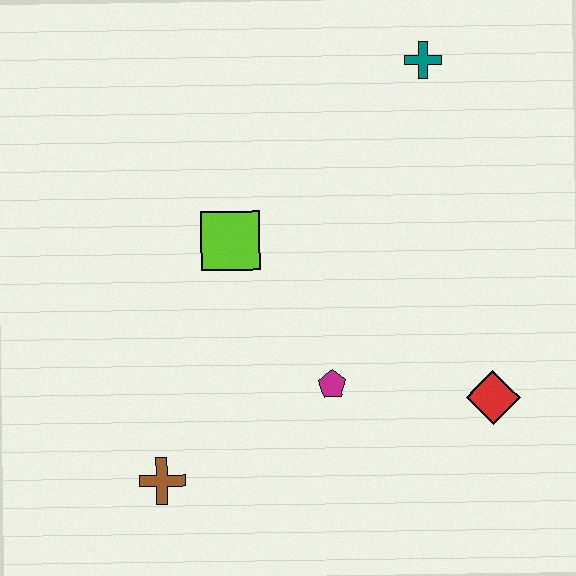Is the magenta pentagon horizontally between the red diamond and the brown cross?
Yes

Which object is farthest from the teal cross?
The brown cross is farthest from the teal cross.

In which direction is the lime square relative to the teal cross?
The lime square is to the left of the teal cross.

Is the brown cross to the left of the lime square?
Yes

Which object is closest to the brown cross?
The magenta pentagon is closest to the brown cross.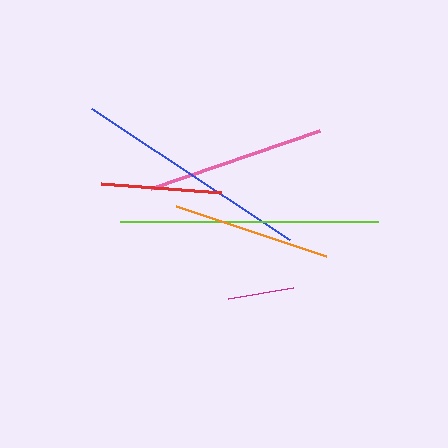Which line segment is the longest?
The lime line is the longest at approximately 258 pixels.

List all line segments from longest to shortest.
From longest to shortest: lime, blue, pink, orange, red, magenta.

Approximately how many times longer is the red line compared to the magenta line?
The red line is approximately 1.9 times the length of the magenta line.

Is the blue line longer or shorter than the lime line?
The lime line is longer than the blue line.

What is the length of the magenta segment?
The magenta segment is approximately 65 pixels long.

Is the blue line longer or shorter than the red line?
The blue line is longer than the red line.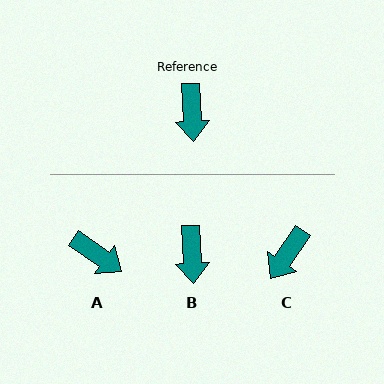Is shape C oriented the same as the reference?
No, it is off by about 37 degrees.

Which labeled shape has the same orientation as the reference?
B.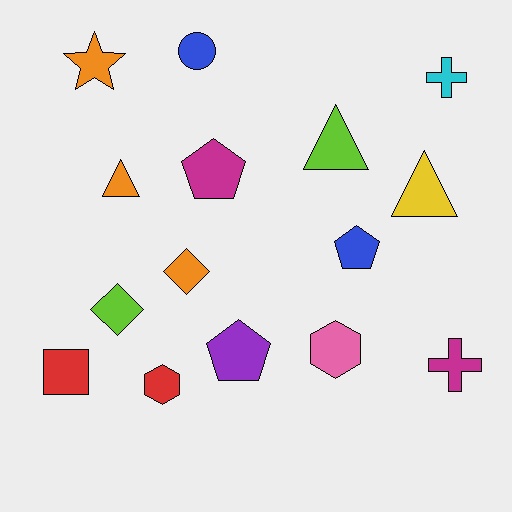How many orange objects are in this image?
There are 3 orange objects.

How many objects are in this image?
There are 15 objects.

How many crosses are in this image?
There are 2 crosses.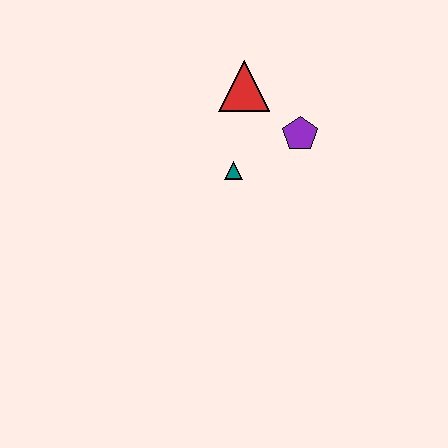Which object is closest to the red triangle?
The purple pentagon is closest to the red triangle.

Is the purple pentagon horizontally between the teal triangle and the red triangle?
No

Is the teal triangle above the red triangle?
No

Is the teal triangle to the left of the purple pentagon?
Yes